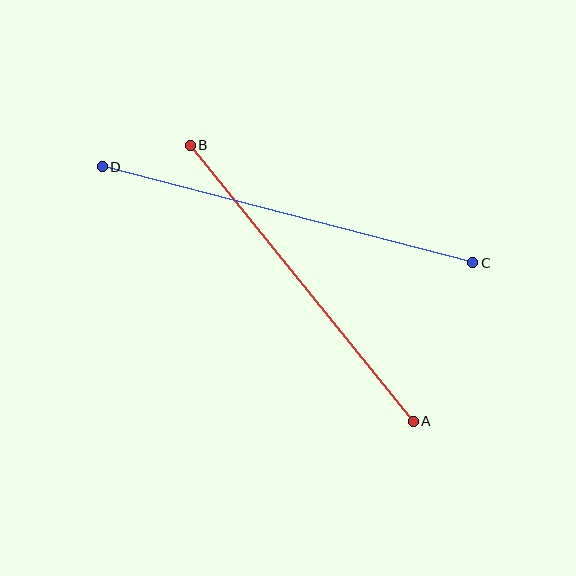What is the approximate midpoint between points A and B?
The midpoint is at approximately (302, 283) pixels.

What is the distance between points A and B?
The distance is approximately 355 pixels.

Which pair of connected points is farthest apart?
Points C and D are farthest apart.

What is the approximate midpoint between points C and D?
The midpoint is at approximately (288, 215) pixels.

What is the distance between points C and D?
The distance is approximately 383 pixels.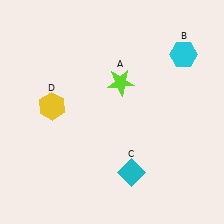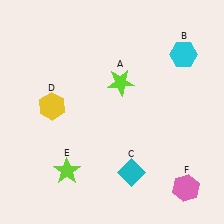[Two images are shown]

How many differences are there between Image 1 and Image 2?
There are 2 differences between the two images.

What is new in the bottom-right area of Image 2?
A pink hexagon (F) was added in the bottom-right area of Image 2.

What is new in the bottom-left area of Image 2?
A lime star (E) was added in the bottom-left area of Image 2.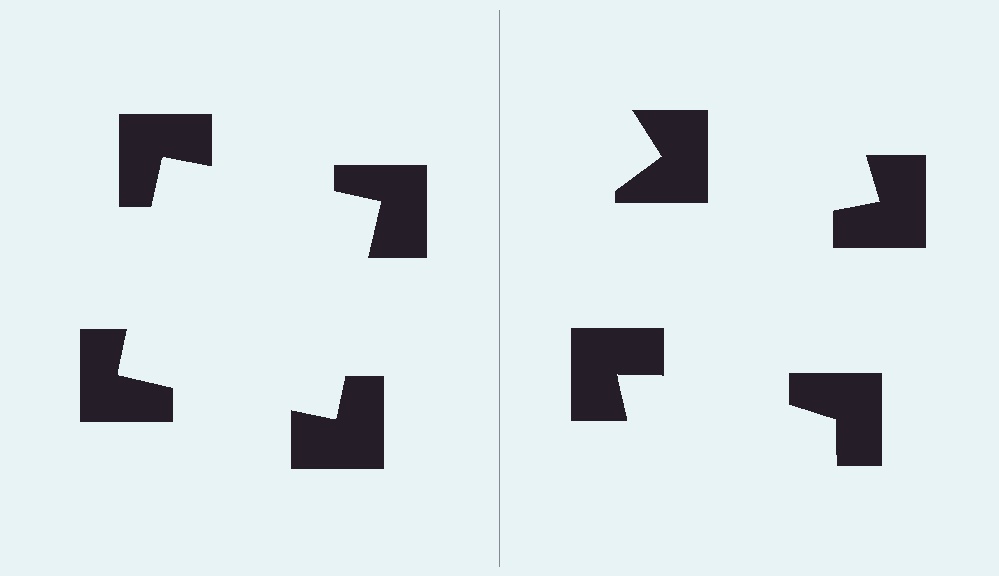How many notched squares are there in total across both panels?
8 — 4 on each side.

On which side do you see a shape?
An illusory square appears on the left side. On the right side the wedge cuts are rotated, so no coherent shape forms.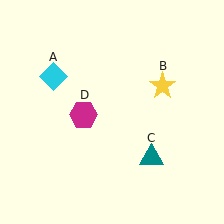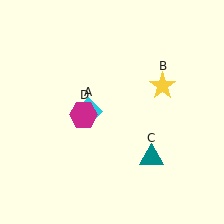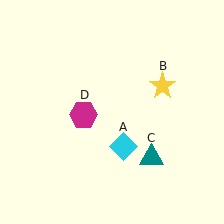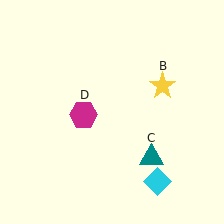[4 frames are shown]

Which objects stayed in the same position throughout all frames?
Yellow star (object B) and teal triangle (object C) and magenta hexagon (object D) remained stationary.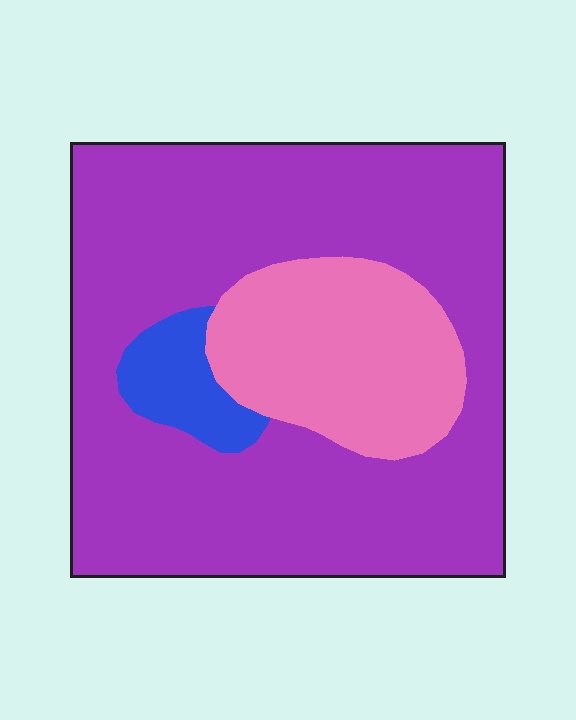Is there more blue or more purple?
Purple.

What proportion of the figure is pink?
Pink covers 21% of the figure.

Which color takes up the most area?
Purple, at roughly 75%.